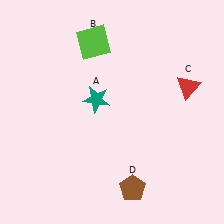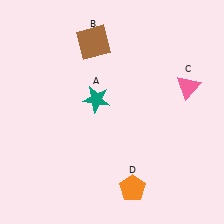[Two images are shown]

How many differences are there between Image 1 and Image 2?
There are 3 differences between the two images.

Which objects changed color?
B changed from lime to brown. C changed from red to pink. D changed from brown to orange.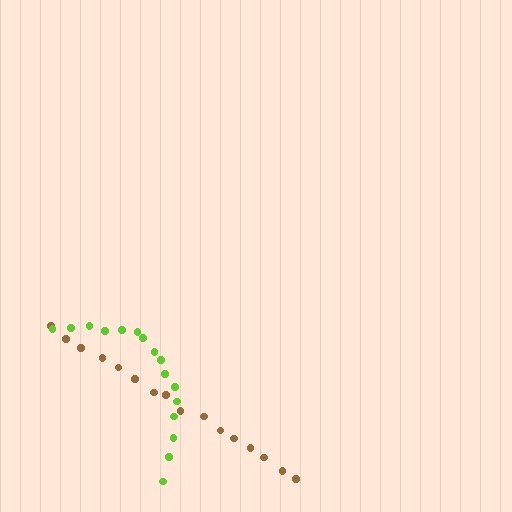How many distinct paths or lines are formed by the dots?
There are 2 distinct paths.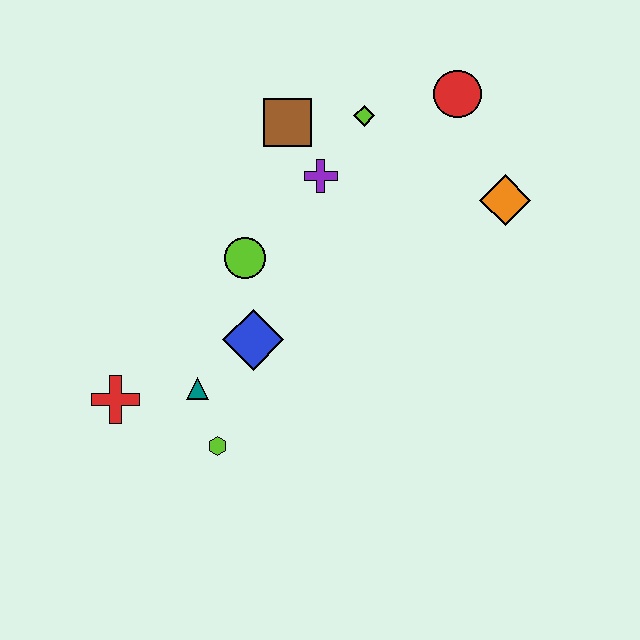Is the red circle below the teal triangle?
No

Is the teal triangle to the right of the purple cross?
No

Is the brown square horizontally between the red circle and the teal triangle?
Yes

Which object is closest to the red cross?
The teal triangle is closest to the red cross.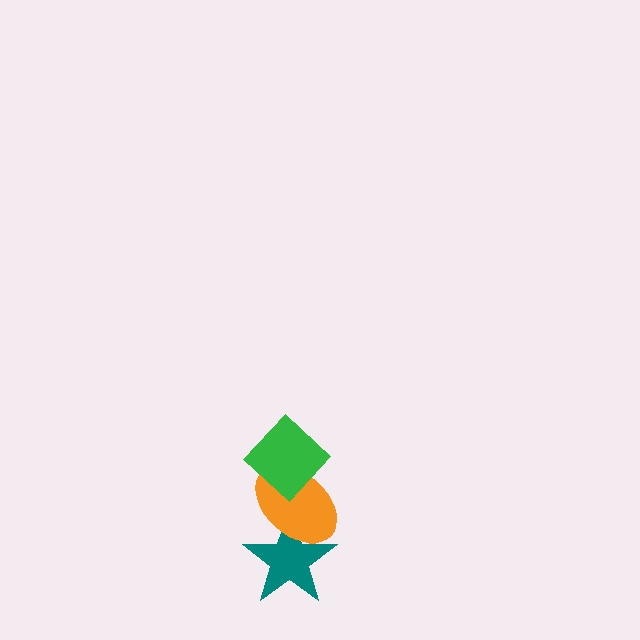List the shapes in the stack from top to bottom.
From top to bottom: the green diamond, the orange ellipse, the teal star.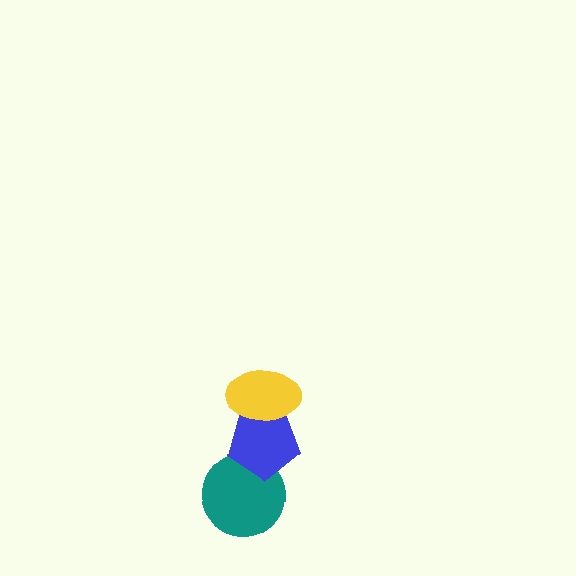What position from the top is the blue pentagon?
The blue pentagon is 2nd from the top.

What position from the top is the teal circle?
The teal circle is 3rd from the top.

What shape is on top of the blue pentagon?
The yellow ellipse is on top of the blue pentagon.